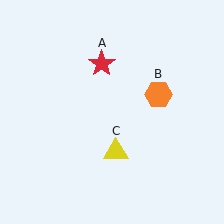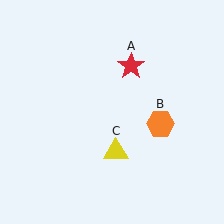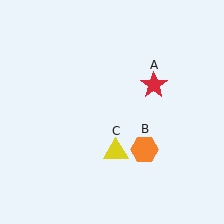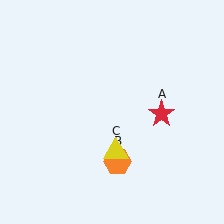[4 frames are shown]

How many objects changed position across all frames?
2 objects changed position: red star (object A), orange hexagon (object B).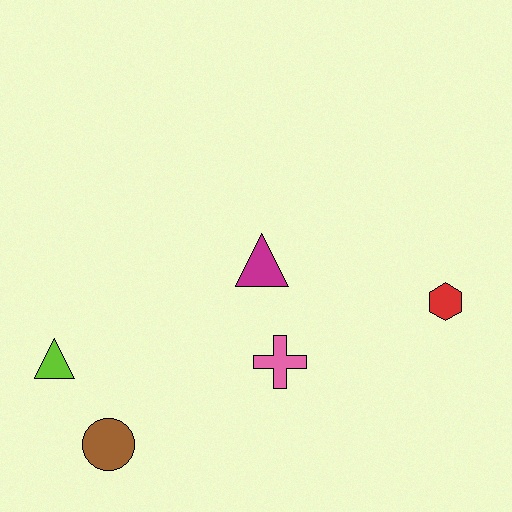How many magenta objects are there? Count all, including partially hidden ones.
There is 1 magenta object.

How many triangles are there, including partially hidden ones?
There are 2 triangles.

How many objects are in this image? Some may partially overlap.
There are 5 objects.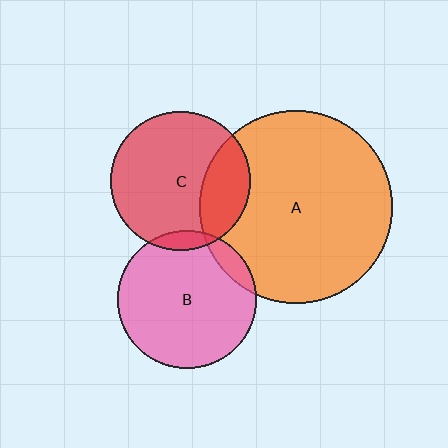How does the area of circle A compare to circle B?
Approximately 1.9 times.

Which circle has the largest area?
Circle A (orange).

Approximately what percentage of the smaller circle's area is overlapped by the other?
Approximately 5%.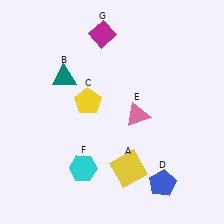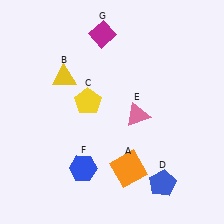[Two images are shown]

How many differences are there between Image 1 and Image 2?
There are 3 differences between the two images.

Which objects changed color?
A changed from yellow to orange. B changed from teal to yellow. F changed from cyan to blue.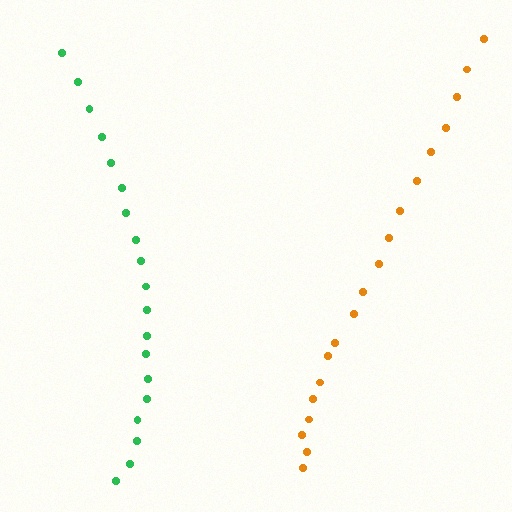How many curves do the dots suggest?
There are 2 distinct paths.